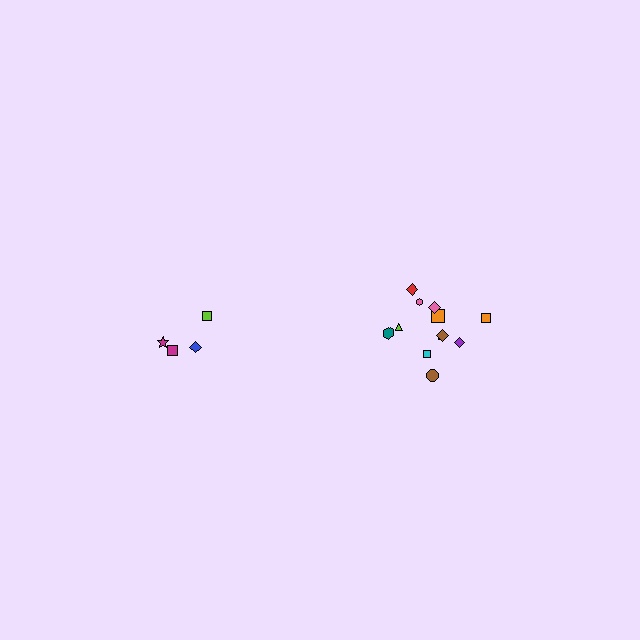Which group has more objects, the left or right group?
The right group.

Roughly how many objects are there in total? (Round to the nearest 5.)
Roughly 15 objects in total.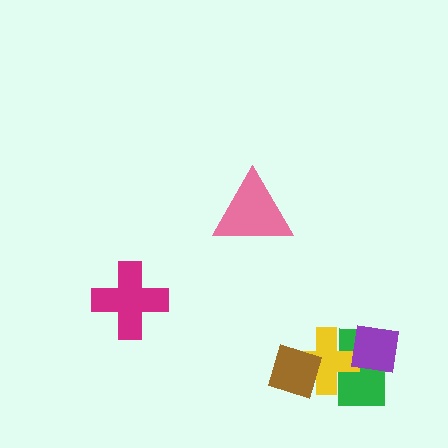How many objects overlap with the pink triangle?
0 objects overlap with the pink triangle.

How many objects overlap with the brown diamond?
1 object overlaps with the brown diamond.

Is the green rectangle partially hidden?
Yes, it is partially covered by another shape.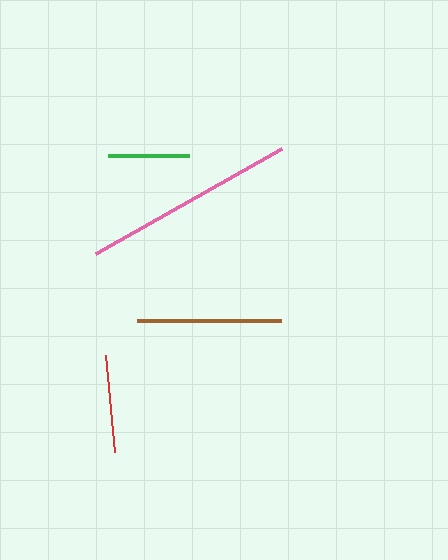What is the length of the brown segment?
The brown segment is approximately 144 pixels long.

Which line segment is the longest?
The pink line is the longest at approximately 214 pixels.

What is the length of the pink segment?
The pink segment is approximately 214 pixels long.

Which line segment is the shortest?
The green line is the shortest at approximately 80 pixels.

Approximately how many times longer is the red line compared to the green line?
The red line is approximately 1.2 times the length of the green line.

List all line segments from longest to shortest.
From longest to shortest: pink, brown, red, green.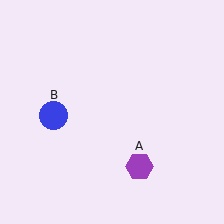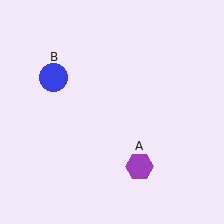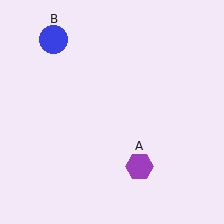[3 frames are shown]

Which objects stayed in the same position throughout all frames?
Purple hexagon (object A) remained stationary.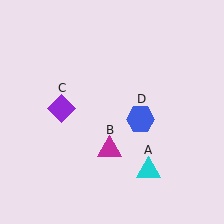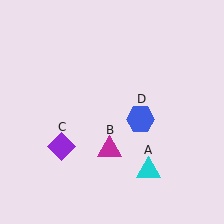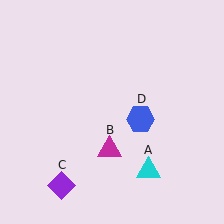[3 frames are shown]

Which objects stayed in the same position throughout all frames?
Cyan triangle (object A) and magenta triangle (object B) and blue hexagon (object D) remained stationary.